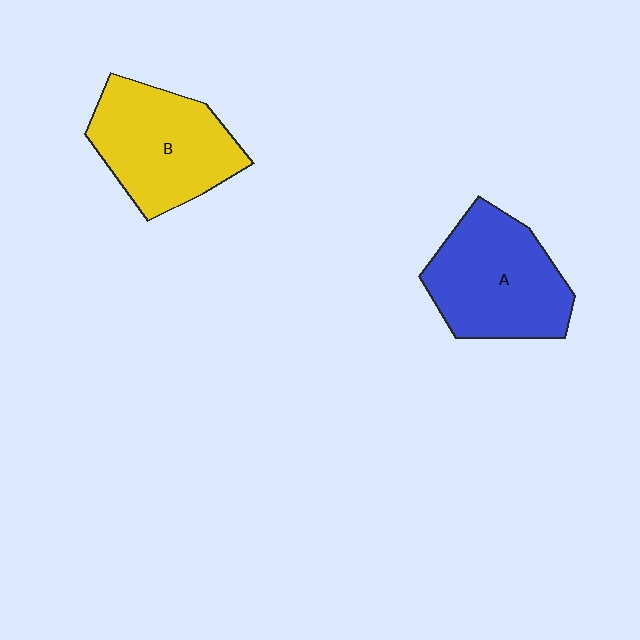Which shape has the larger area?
Shape A (blue).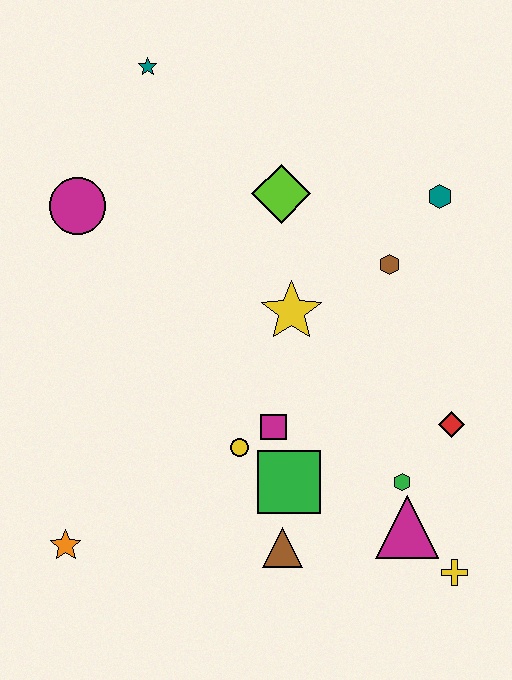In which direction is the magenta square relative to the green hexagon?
The magenta square is to the left of the green hexagon.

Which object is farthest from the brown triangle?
The teal star is farthest from the brown triangle.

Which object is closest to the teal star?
The magenta circle is closest to the teal star.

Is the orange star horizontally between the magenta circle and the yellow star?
No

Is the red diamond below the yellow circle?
No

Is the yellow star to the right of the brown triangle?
Yes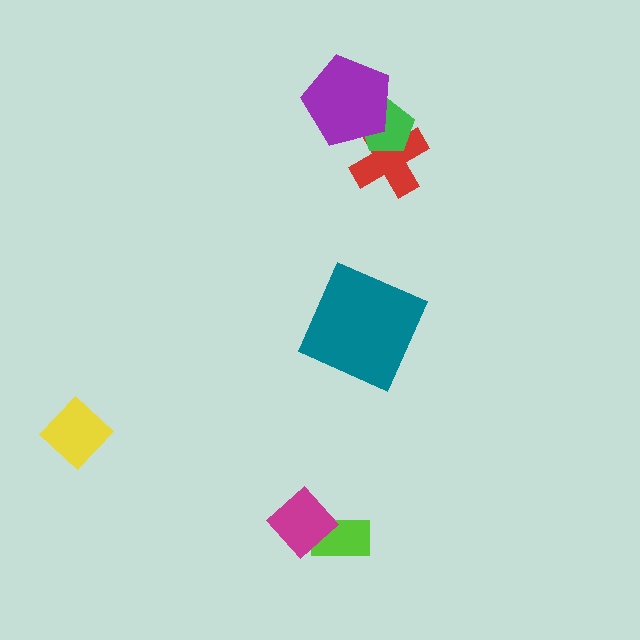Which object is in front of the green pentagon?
The purple pentagon is in front of the green pentagon.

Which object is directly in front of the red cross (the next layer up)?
The green pentagon is directly in front of the red cross.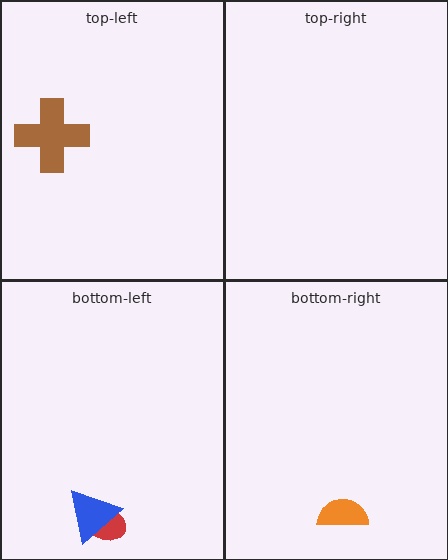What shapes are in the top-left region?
The brown cross.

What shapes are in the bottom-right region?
The orange semicircle.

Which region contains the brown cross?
The top-left region.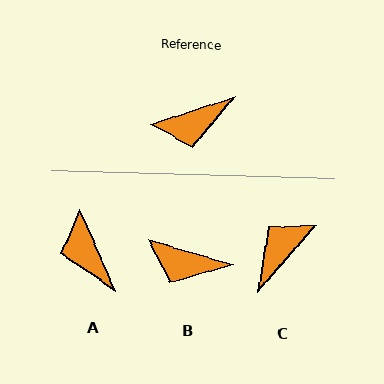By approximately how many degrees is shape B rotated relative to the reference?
Approximately 35 degrees clockwise.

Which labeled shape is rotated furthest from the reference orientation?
C, about 150 degrees away.